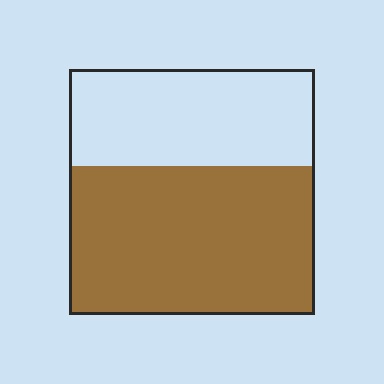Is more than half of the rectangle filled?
Yes.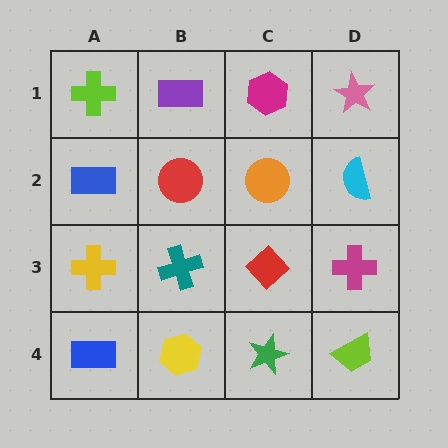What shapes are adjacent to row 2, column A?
A lime cross (row 1, column A), a yellow cross (row 3, column A), a red circle (row 2, column B).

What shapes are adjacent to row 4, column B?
A teal cross (row 3, column B), a blue rectangle (row 4, column A), a green star (row 4, column C).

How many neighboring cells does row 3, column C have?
4.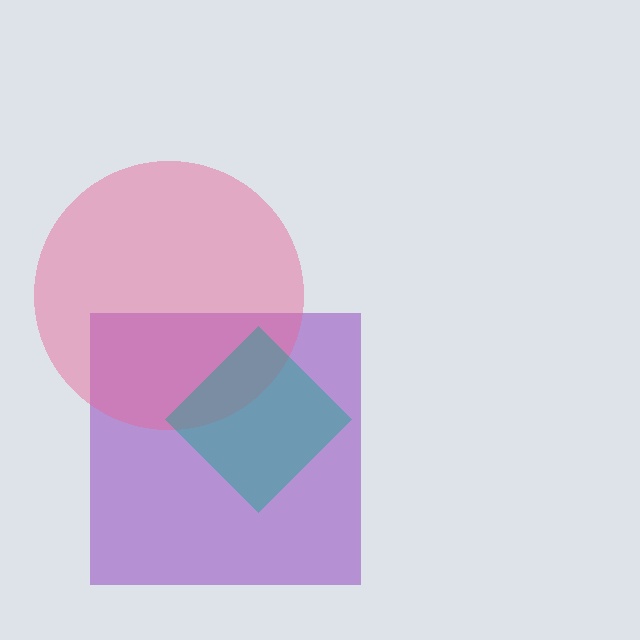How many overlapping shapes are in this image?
There are 3 overlapping shapes in the image.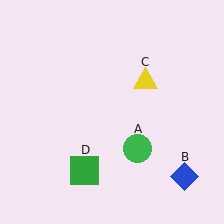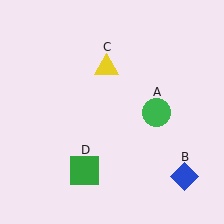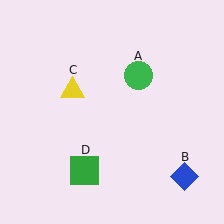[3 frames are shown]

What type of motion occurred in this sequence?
The green circle (object A), yellow triangle (object C) rotated counterclockwise around the center of the scene.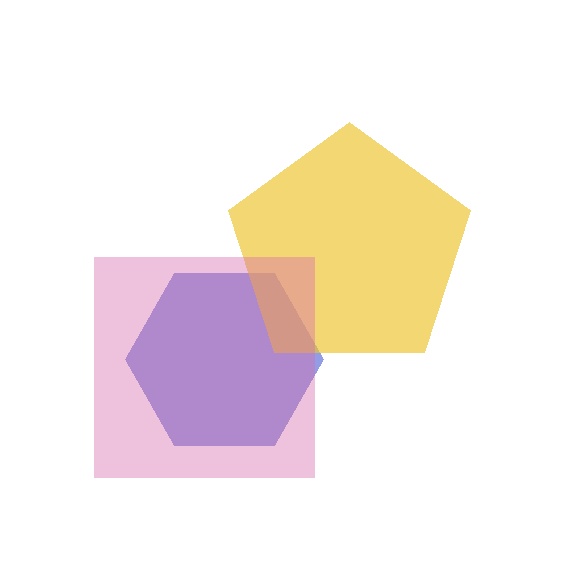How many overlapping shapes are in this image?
There are 3 overlapping shapes in the image.